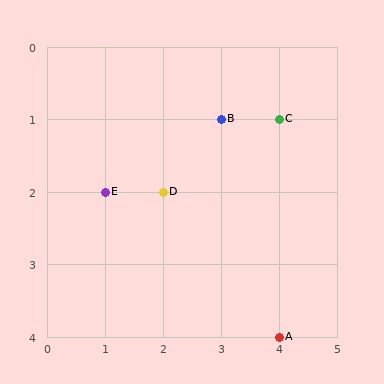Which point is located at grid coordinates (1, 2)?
Point E is at (1, 2).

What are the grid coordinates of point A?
Point A is at grid coordinates (4, 4).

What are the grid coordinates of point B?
Point B is at grid coordinates (3, 1).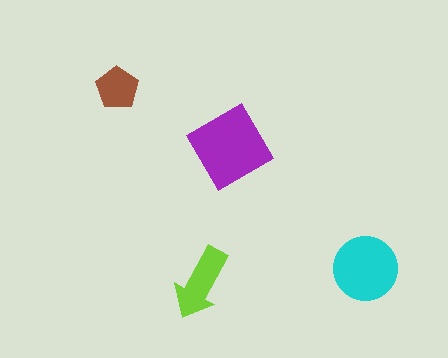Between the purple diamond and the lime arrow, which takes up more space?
The purple diamond.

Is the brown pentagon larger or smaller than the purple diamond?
Smaller.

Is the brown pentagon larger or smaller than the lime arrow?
Smaller.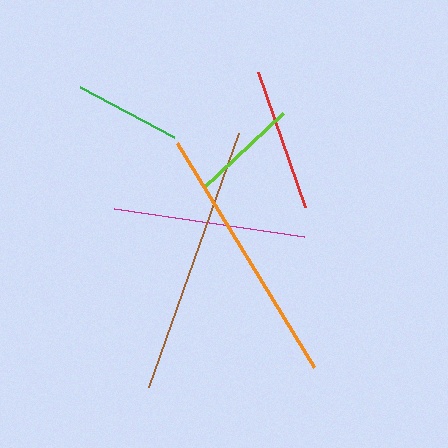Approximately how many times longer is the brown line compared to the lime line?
The brown line is approximately 2.5 times the length of the lime line.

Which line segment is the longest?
The brown line is the longest at approximately 269 pixels.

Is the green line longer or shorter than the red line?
The red line is longer than the green line.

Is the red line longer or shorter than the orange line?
The orange line is longer than the red line.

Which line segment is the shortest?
The green line is the shortest at approximately 106 pixels.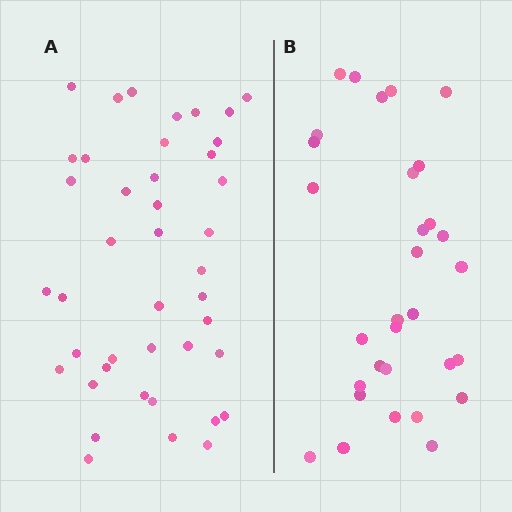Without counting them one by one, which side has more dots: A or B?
Region A (the left region) has more dots.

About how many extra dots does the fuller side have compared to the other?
Region A has roughly 12 or so more dots than region B.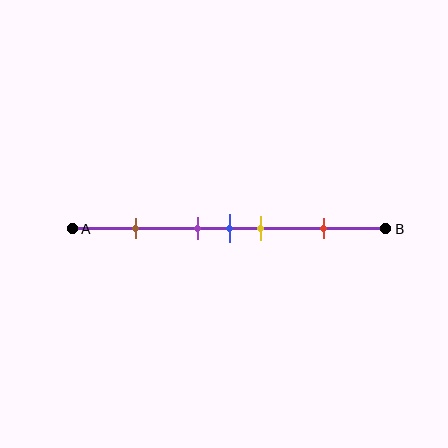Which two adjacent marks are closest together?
The purple and blue marks are the closest adjacent pair.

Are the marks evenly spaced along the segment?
No, the marks are not evenly spaced.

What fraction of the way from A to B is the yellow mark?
The yellow mark is approximately 60% (0.6) of the way from A to B.